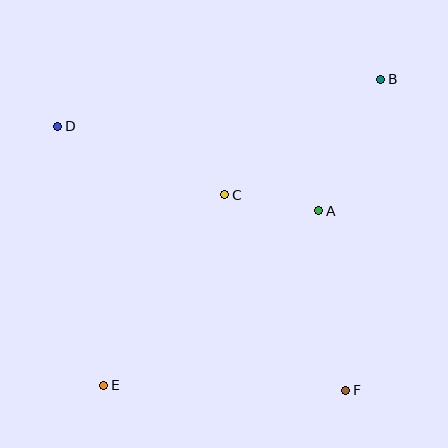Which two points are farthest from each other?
Points B and E are farthest from each other.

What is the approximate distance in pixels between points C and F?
The distance between C and F is approximately 230 pixels.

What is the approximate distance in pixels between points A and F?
The distance between A and F is approximately 182 pixels.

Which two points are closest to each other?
Points A and C are closest to each other.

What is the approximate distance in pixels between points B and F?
The distance between B and F is approximately 313 pixels.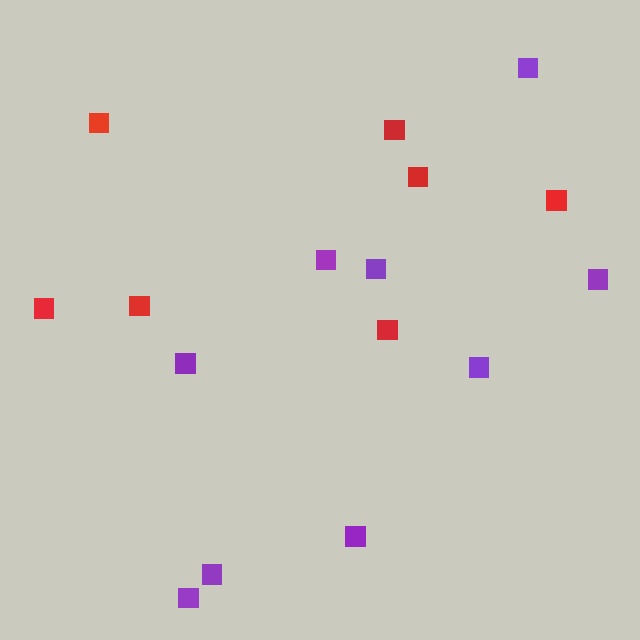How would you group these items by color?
There are 2 groups: one group of red squares (7) and one group of purple squares (9).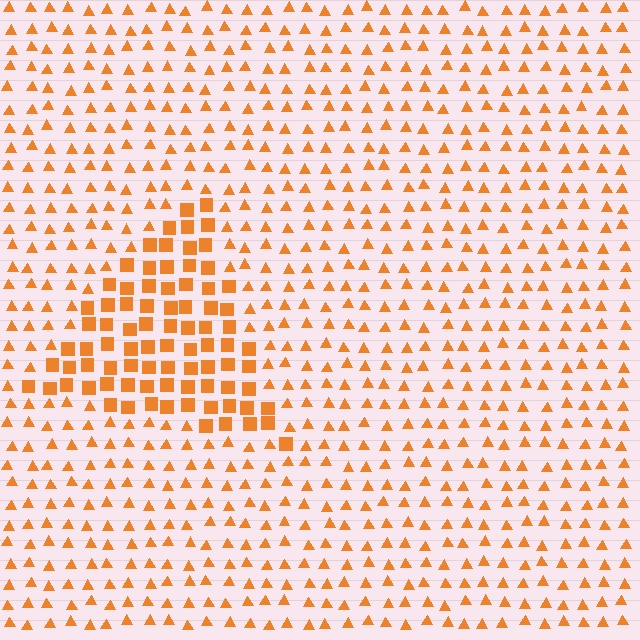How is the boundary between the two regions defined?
The boundary is defined by a change in element shape: squares inside vs. triangles outside. All elements share the same color and spacing.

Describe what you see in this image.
The image is filled with small orange elements arranged in a uniform grid. A triangle-shaped region contains squares, while the surrounding area contains triangles. The boundary is defined purely by the change in element shape.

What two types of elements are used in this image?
The image uses squares inside the triangle region and triangles outside it.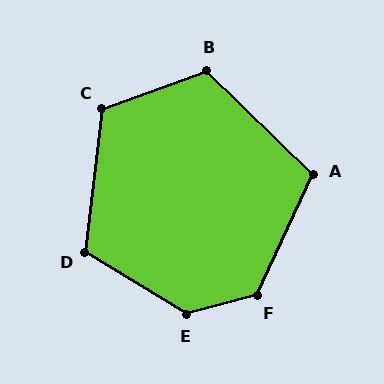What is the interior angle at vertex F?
Approximately 130 degrees (obtuse).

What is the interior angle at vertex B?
Approximately 115 degrees (obtuse).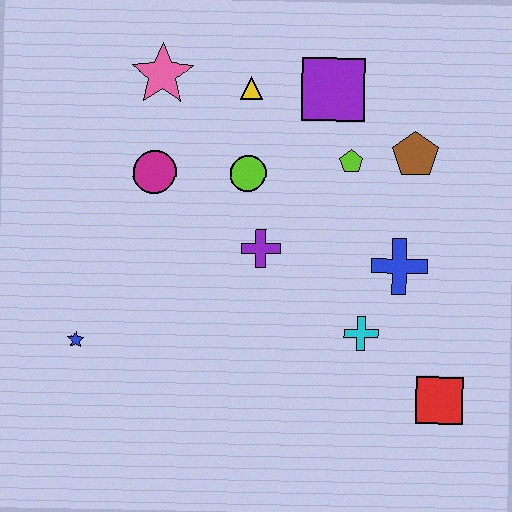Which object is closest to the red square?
The cyan cross is closest to the red square.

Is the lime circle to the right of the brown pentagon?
No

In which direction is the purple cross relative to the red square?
The purple cross is to the left of the red square.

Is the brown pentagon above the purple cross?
Yes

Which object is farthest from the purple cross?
The red square is farthest from the purple cross.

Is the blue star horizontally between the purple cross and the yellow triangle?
No